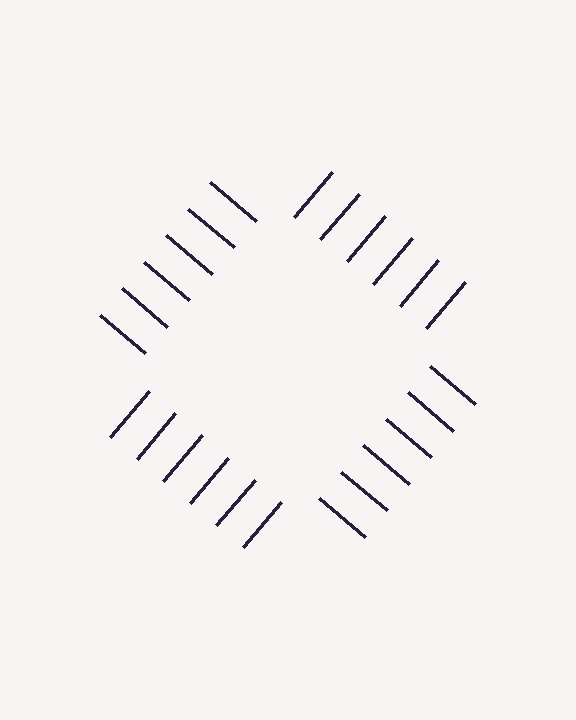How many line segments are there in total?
24 — 6 along each of the 4 edges.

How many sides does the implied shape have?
4 sides — the line-ends trace a square.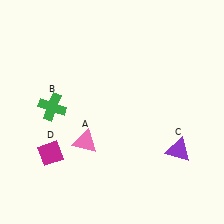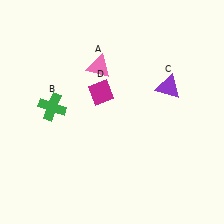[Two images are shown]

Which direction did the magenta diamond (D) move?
The magenta diamond (D) moved up.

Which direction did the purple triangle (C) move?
The purple triangle (C) moved up.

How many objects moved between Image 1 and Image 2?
3 objects moved between the two images.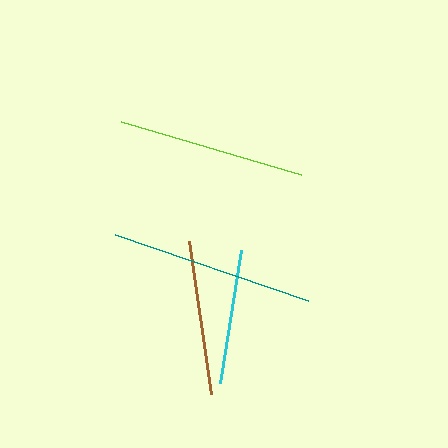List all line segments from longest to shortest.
From longest to shortest: teal, lime, brown, cyan.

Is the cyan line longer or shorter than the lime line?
The lime line is longer than the cyan line.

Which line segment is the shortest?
The cyan line is the shortest at approximately 135 pixels.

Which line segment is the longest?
The teal line is the longest at approximately 204 pixels.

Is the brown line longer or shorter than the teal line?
The teal line is longer than the brown line.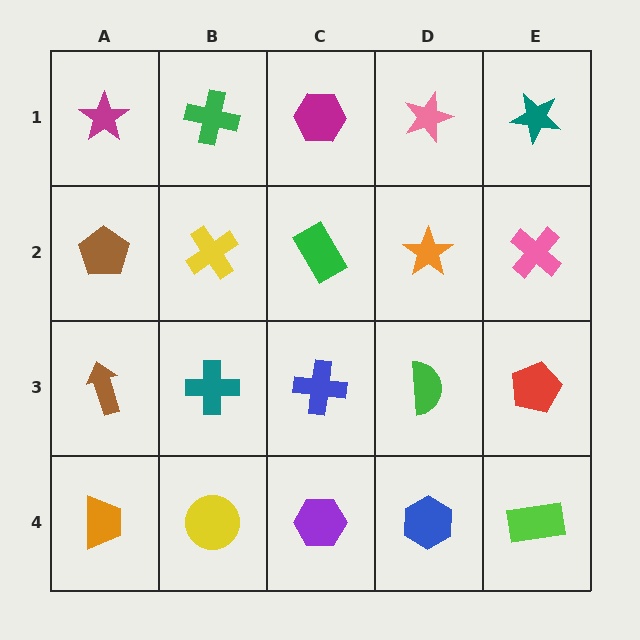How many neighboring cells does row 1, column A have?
2.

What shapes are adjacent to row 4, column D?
A green semicircle (row 3, column D), a purple hexagon (row 4, column C), a lime rectangle (row 4, column E).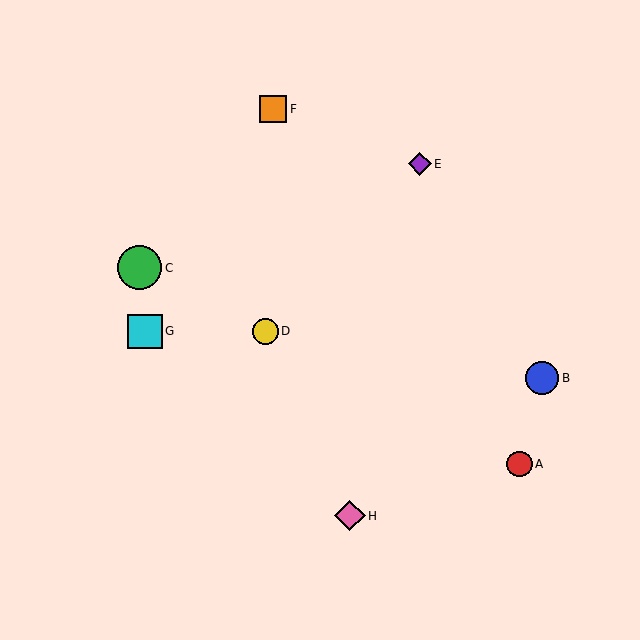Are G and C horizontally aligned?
No, G is at y≈331 and C is at y≈268.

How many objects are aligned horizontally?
2 objects (D, G) are aligned horizontally.